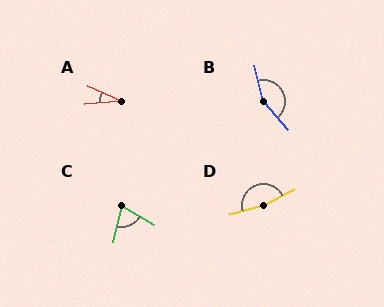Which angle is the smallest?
A, at approximately 29 degrees.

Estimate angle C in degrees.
Approximately 72 degrees.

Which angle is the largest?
D, at approximately 168 degrees.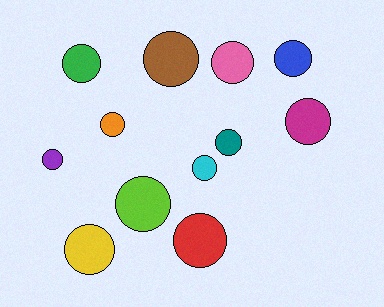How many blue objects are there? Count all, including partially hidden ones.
There is 1 blue object.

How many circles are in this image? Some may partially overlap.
There are 12 circles.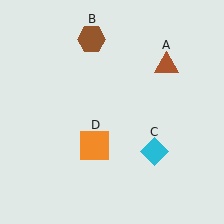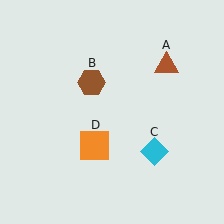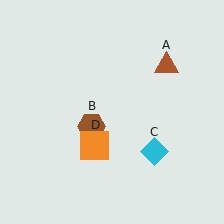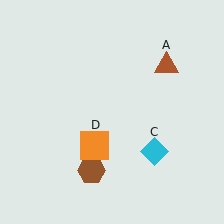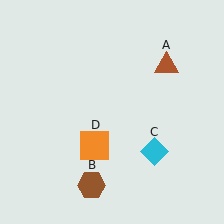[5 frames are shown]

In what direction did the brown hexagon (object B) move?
The brown hexagon (object B) moved down.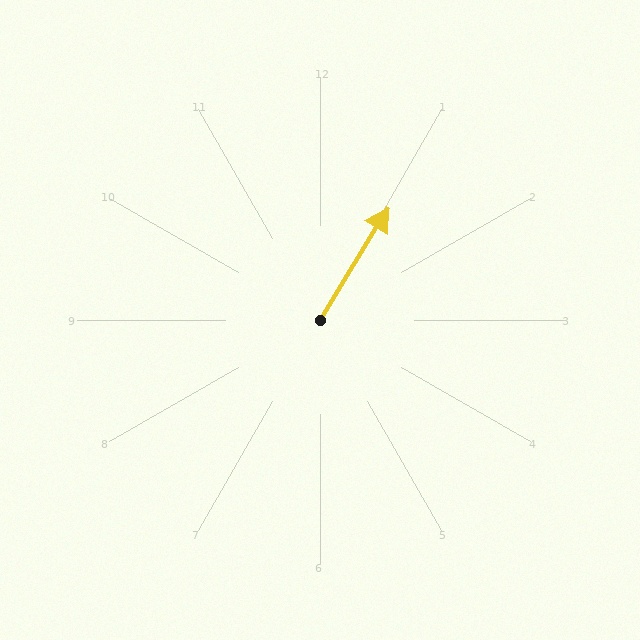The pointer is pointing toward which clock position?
Roughly 1 o'clock.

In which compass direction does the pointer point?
Northeast.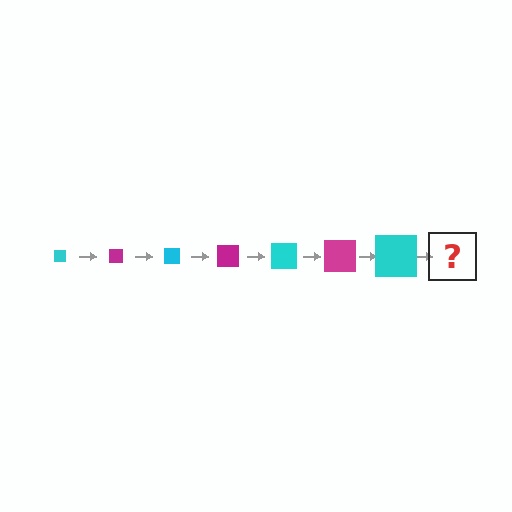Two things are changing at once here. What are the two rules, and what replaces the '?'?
The two rules are that the square grows larger each step and the color cycles through cyan and magenta. The '?' should be a magenta square, larger than the previous one.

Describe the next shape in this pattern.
It should be a magenta square, larger than the previous one.